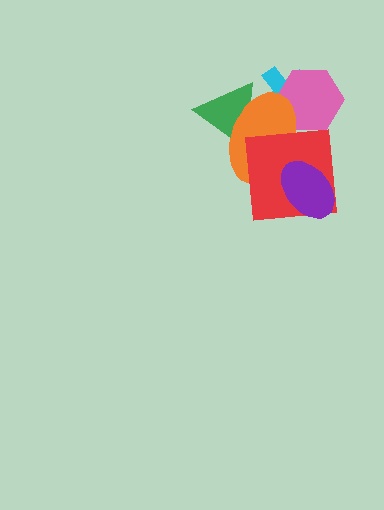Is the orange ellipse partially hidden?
Yes, it is partially covered by another shape.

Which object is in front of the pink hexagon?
The orange ellipse is in front of the pink hexagon.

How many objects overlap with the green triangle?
1 object overlaps with the green triangle.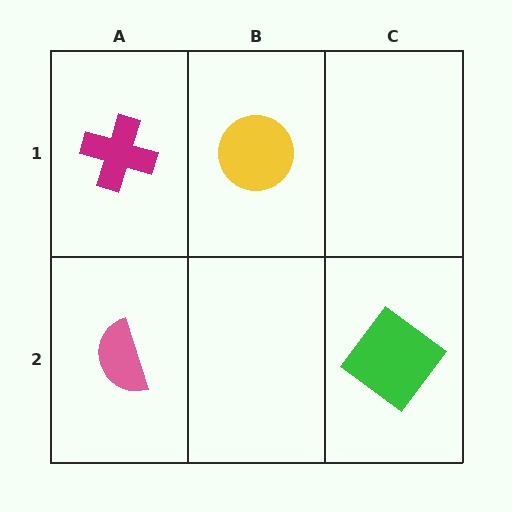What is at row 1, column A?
A magenta cross.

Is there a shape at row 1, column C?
No, that cell is empty.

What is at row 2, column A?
A pink semicircle.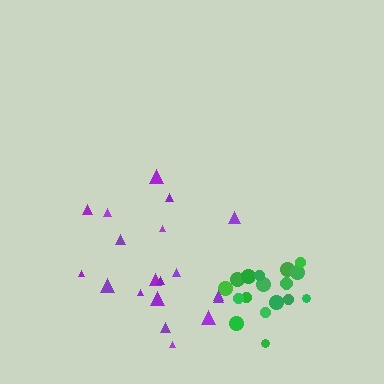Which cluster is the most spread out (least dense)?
Purple.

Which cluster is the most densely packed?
Green.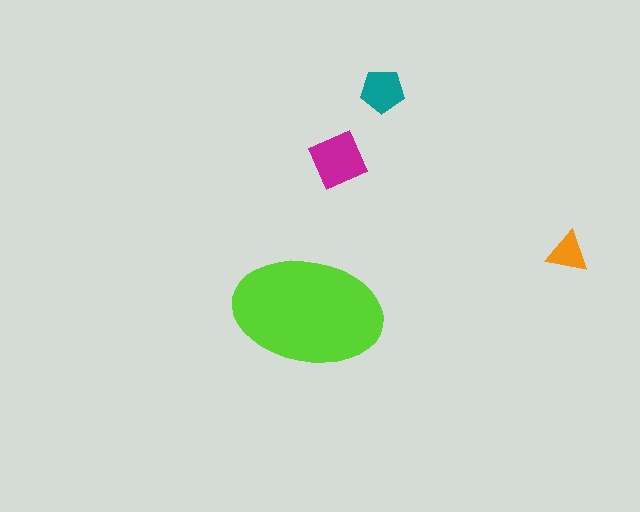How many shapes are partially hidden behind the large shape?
0 shapes are partially hidden.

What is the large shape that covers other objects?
A lime ellipse.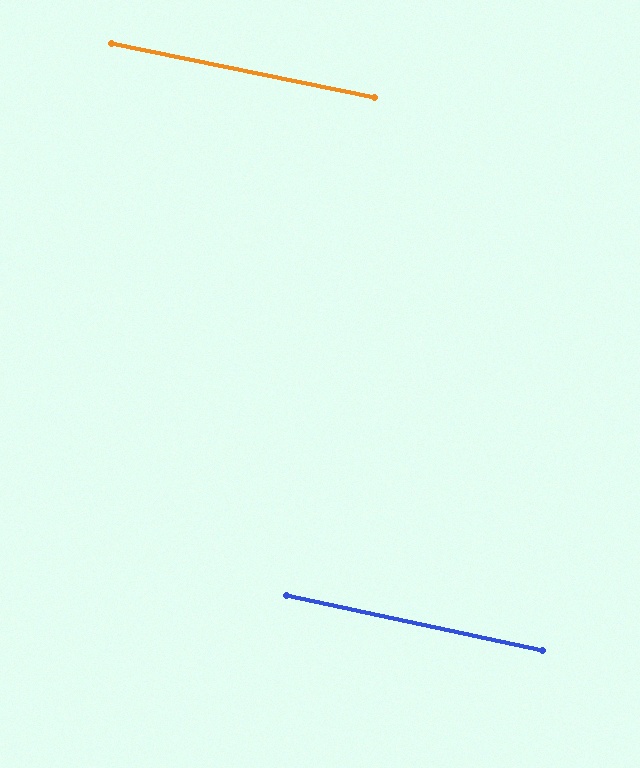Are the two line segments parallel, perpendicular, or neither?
Parallel — their directions differ by only 0.4°.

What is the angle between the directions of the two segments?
Approximately 0 degrees.